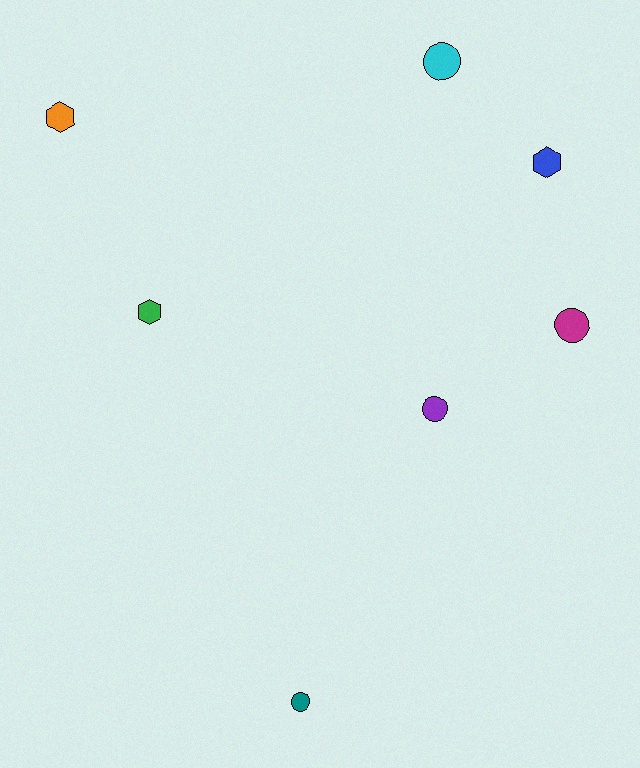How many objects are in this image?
There are 7 objects.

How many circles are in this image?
There are 4 circles.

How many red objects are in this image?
There are no red objects.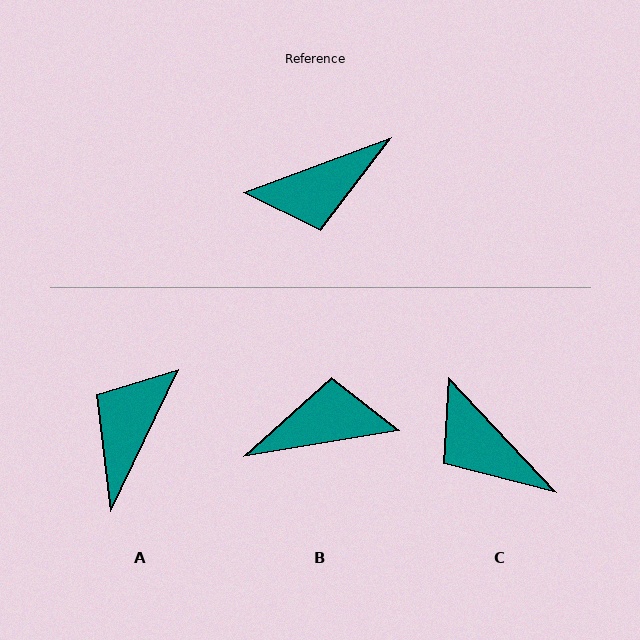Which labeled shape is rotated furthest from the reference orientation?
B, about 169 degrees away.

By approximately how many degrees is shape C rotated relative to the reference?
Approximately 67 degrees clockwise.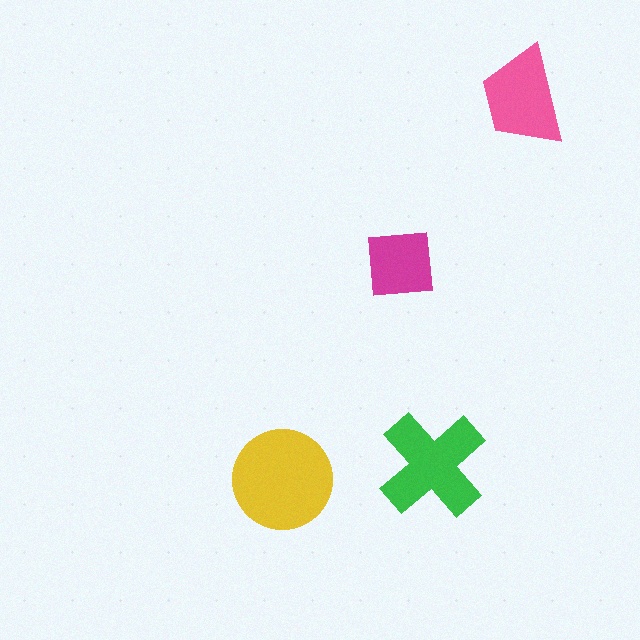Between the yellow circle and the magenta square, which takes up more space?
The yellow circle.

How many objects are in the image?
There are 4 objects in the image.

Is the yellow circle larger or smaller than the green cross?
Larger.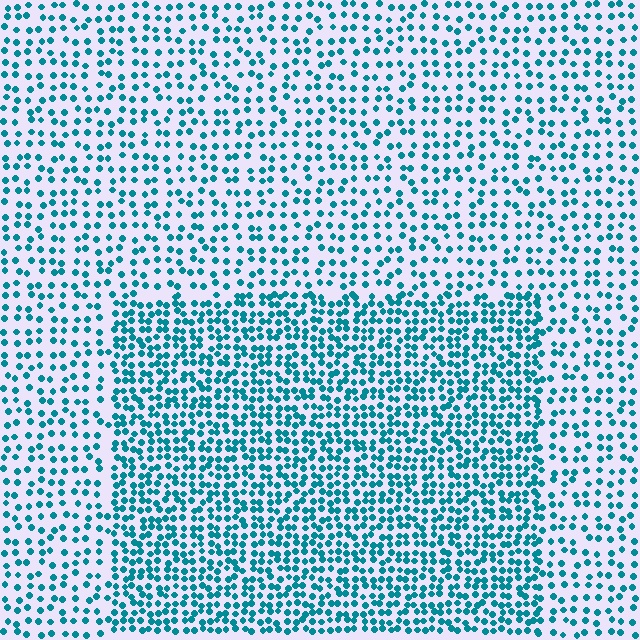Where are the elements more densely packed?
The elements are more densely packed inside the rectangle boundary.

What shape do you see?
I see a rectangle.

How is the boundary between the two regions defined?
The boundary is defined by a change in element density (approximately 1.8x ratio). All elements are the same color, size, and shape.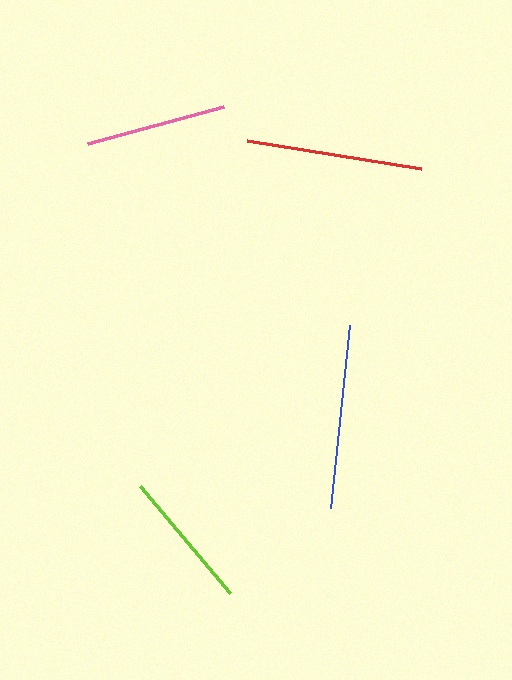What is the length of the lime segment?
The lime segment is approximately 140 pixels long.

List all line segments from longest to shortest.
From longest to shortest: blue, red, pink, lime.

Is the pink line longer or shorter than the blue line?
The blue line is longer than the pink line.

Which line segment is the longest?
The blue line is the longest at approximately 184 pixels.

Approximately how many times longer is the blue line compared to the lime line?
The blue line is approximately 1.3 times the length of the lime line.